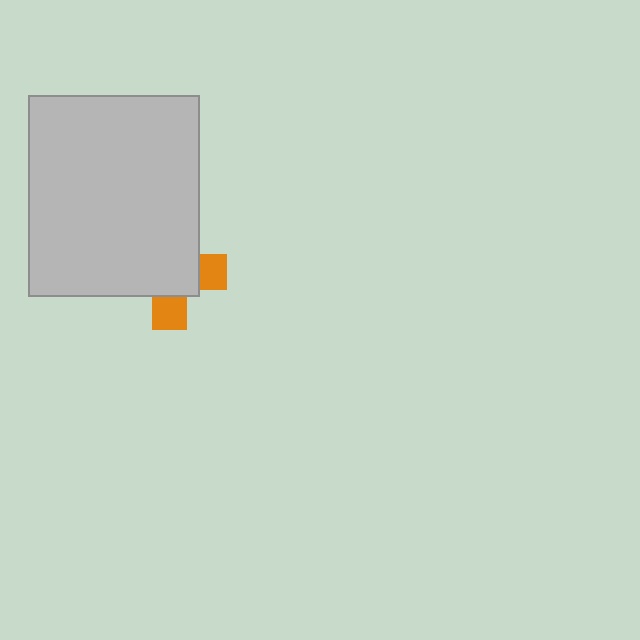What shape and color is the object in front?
The object in front is a light gray rectangle.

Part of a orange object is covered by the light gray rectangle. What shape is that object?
It is a cross.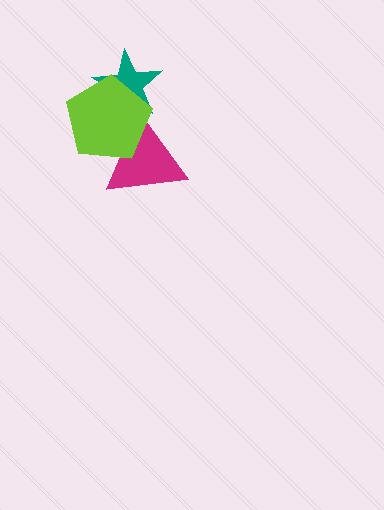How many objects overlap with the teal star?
2 objects overlap with the teal star.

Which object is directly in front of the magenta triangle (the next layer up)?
The teal star is directly in front of the magenta triangle.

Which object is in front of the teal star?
The lime pentagon is in front of the teal star.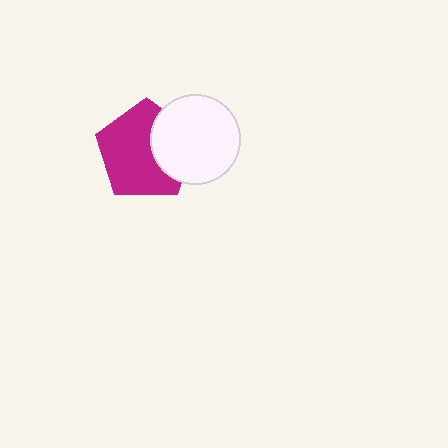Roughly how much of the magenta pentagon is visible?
Most of it is visible (roughly 68%).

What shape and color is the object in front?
The object in front is a white circle.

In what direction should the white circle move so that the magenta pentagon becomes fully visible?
The white circle should move right. That is the shortest direction to clear the overlap and leave the magenta pentagon fully visible.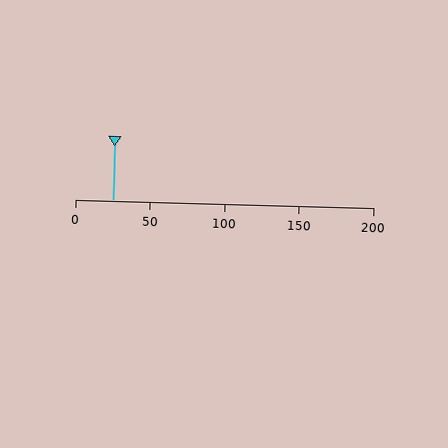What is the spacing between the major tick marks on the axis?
The major ticks are spaced 50 apart.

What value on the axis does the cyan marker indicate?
The marker indicates approximately 25.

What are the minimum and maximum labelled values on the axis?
The axis runs from 0 to 200.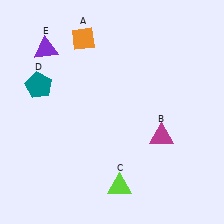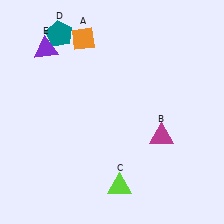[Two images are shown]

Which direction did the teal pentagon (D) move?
The teal pentagon (D) moved up.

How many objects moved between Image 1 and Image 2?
1 object moved between the two images.